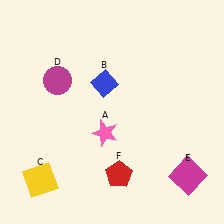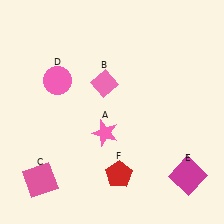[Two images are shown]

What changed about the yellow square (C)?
In Image 1, C is yellow. In Image 2, it changed to pink.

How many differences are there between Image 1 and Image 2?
There are 3 differences between the two images.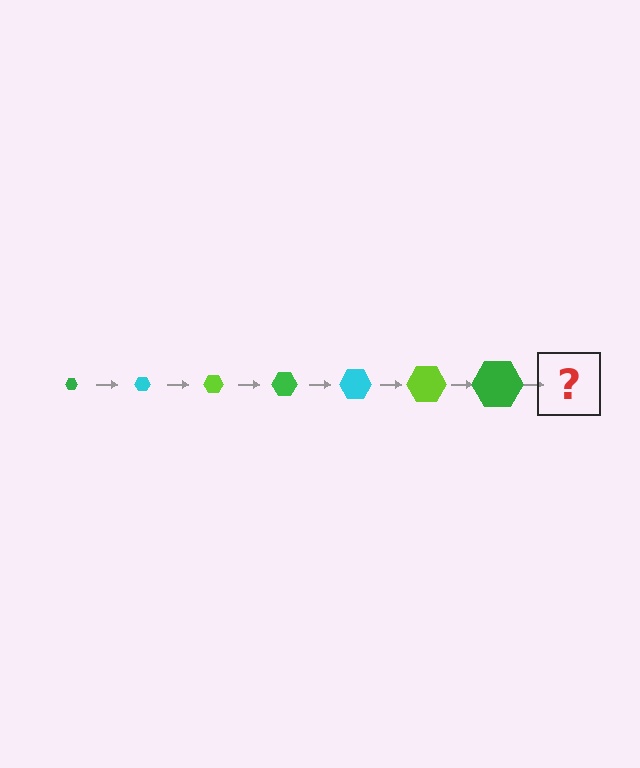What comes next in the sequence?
The next element should be a cyan hexagon, larger than the previous one.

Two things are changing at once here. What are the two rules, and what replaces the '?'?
The two rules are that the hexagon grows larger each step and the color cycles through green, cyan, and lime. The '?' should be a cyan hexagon, larger than the previous one.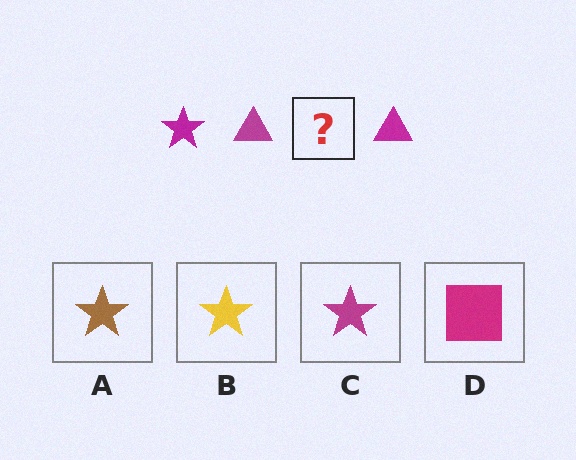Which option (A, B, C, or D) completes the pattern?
C.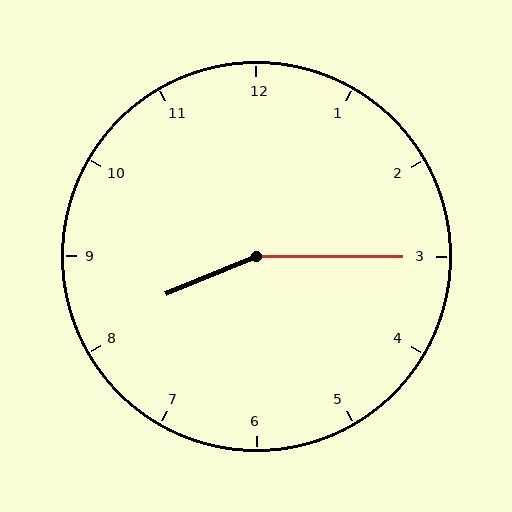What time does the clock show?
8:15.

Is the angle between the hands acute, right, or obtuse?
It is obtuse.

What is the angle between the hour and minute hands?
Approximately 158 degrees.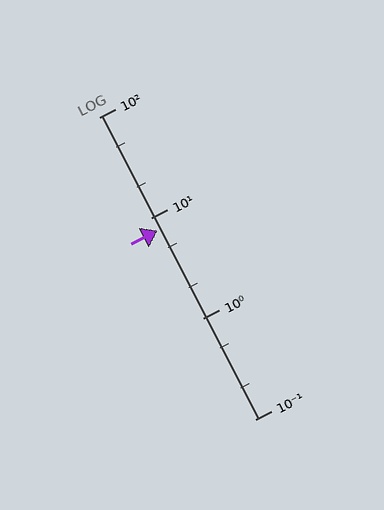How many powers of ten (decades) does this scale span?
The scale spans 3 decades, from 0.1 to 100.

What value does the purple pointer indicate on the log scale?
The pointer indicates approximately 7.5.